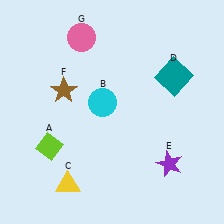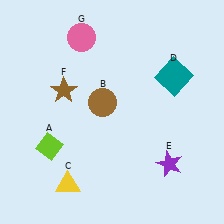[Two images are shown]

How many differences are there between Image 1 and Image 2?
There is 1 difference between the two images.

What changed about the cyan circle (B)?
In Image 1, B is cyan. In Image 2, it changed to brown.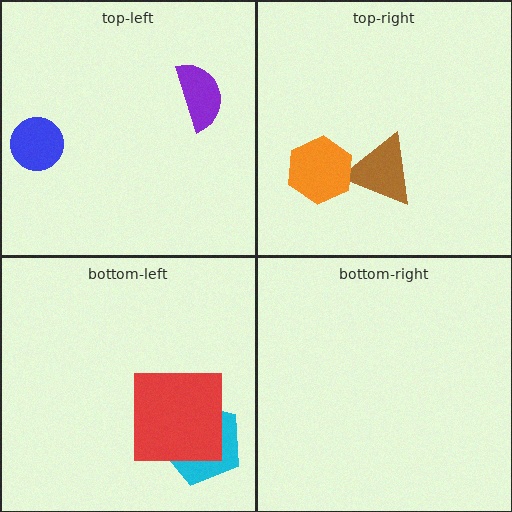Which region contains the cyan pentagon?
The bottom-left region.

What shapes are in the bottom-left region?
The cyan pentagon, the red square.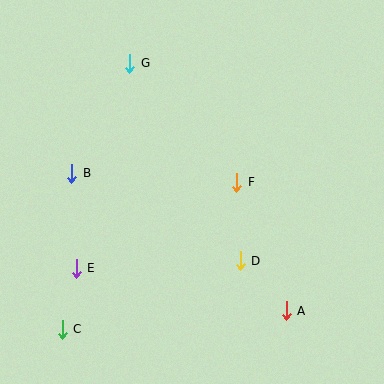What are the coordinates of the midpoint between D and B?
The midpoint between D and B is at (156, 217).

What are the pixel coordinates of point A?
Point A is at (286, 311).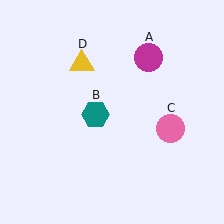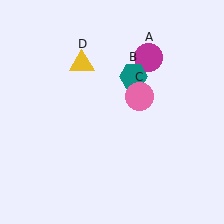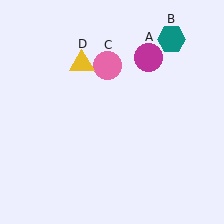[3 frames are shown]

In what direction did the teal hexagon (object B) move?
The teal hexagon (object B) moved up and to the right.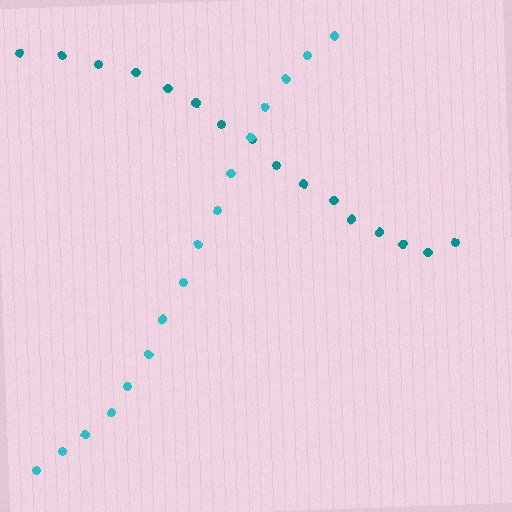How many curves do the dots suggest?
There are 2 distinct paths.